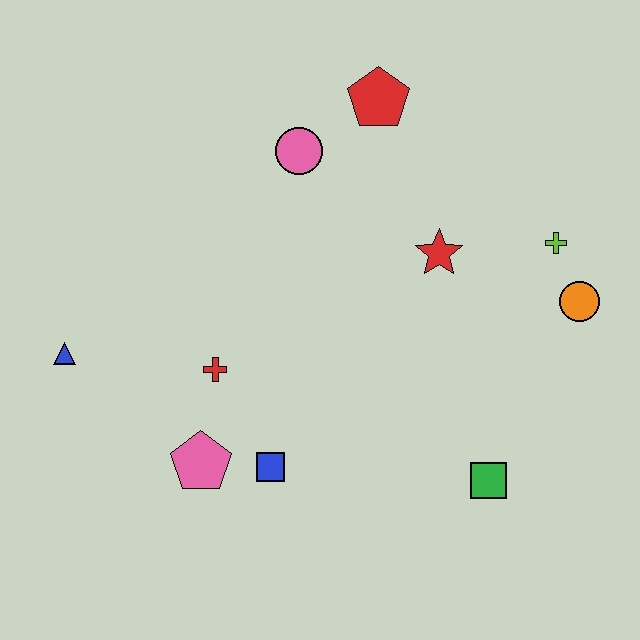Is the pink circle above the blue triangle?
Yes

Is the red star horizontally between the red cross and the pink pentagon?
No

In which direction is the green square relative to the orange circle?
The green square is below the orange circle.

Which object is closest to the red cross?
The pink pentagon is closest to the red cross.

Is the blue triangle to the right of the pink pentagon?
No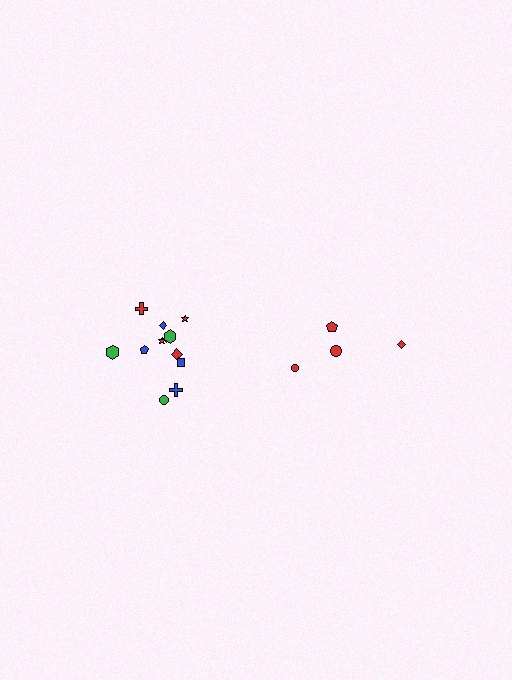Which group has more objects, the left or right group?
The left group.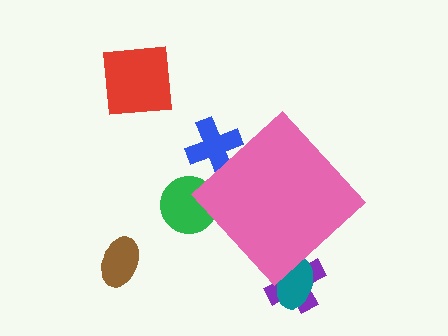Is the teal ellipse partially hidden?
Yes, the teal ellipse is partially hidden behind the pink diamond.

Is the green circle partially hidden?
Yes, the green circle is partially hidden behind the pink diamond.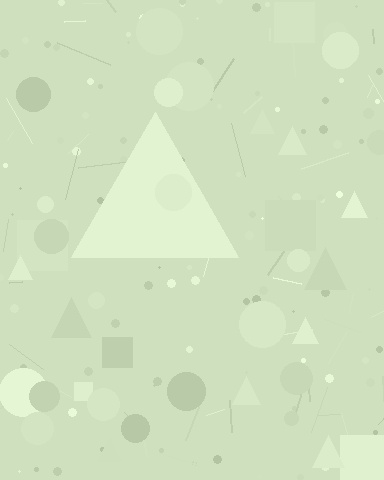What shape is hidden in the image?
A triangle is hidden in the image.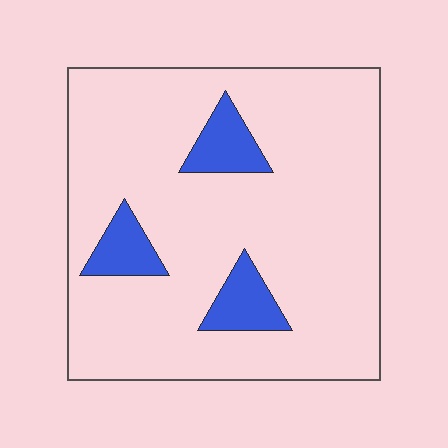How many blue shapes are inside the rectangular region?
3.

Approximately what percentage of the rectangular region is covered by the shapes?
Approximately 10%.